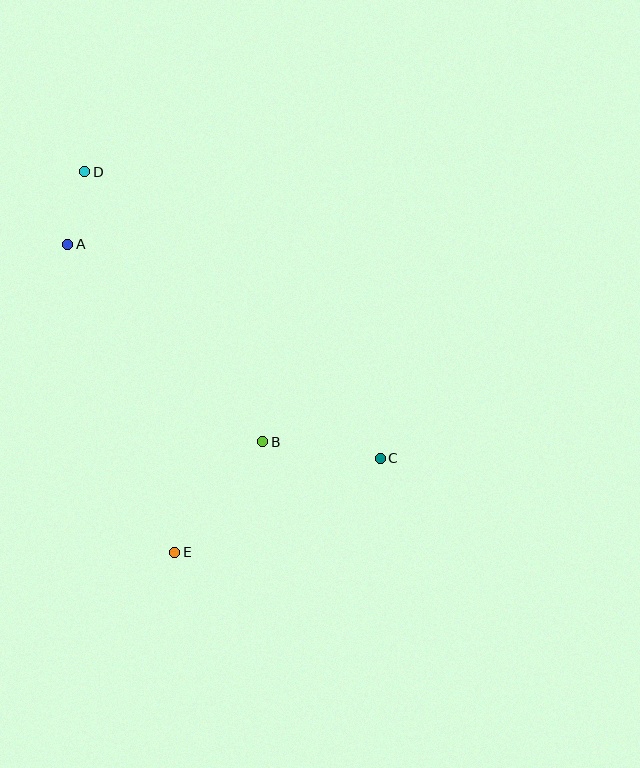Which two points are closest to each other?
Points A and D are closest to each other.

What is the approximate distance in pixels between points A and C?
The distance between A and C is approximately 379 pixels.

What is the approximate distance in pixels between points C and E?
The distance between C and E is approximately 226 pixels.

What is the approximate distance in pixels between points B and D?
The distance between B and D is approximately 323 pixels.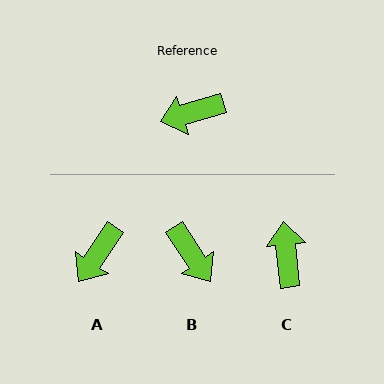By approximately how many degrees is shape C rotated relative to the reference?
Approximately 101 degrees clockwise.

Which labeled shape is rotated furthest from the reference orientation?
B, about 107 degrees away.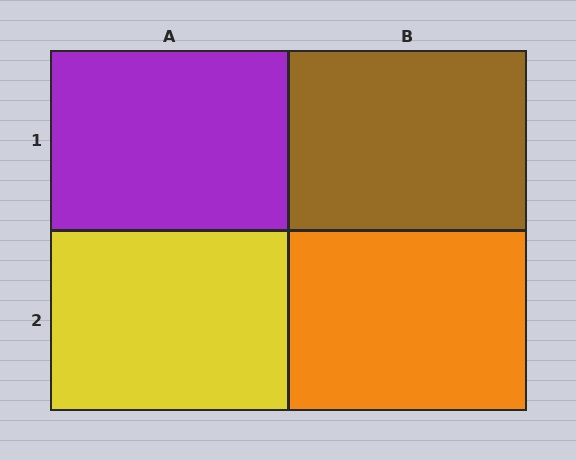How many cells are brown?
1 cell is brown.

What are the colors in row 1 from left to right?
Purple, brown.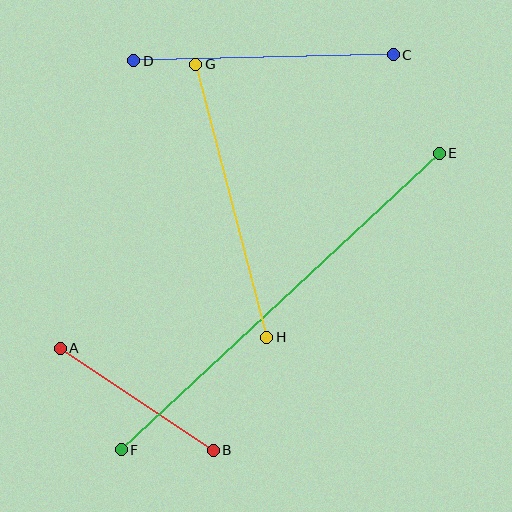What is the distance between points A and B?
The distance is approximately 183 pixels.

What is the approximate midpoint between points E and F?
The midpoint is at approximately (280, 301) pixels.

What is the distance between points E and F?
The distance is approximately 434 pixels.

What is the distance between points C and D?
The distance is approximately 259 pixels.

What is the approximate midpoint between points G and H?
The midpoint is at approximately (231, 201) pixels.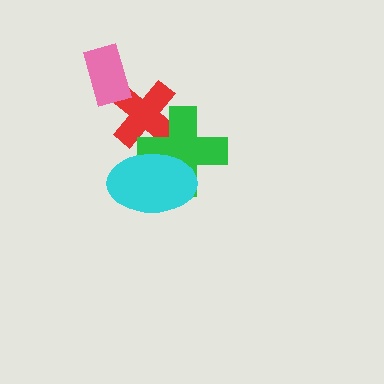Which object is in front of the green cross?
The cyan ellipse is in front of the green cross.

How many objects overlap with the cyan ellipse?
2 objects overlap with the cyan ellipse.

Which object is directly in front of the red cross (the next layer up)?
The green cross is directly in front of the red cross.